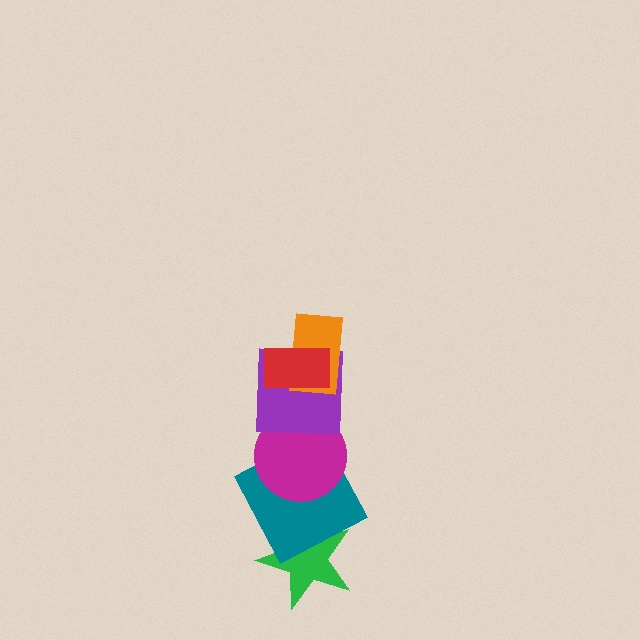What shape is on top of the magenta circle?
The purple square is on top of the magenta circle.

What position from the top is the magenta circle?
The magenta circle is 4th from the top.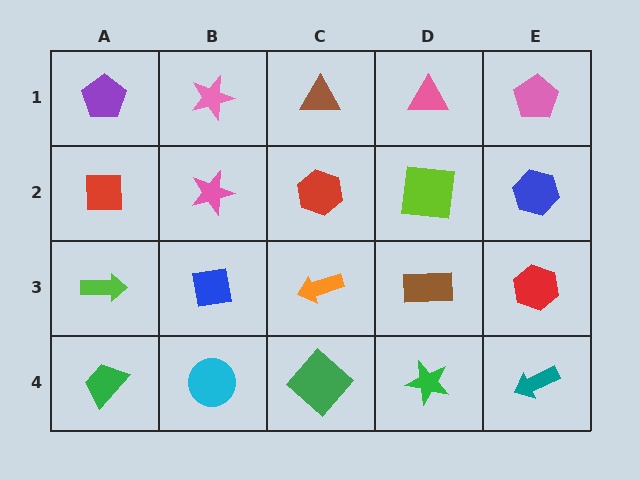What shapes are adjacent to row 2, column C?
A brown triangle (row 1, column C), an orange arrow (row 3, column C), a pink star (row 2, column B), a lime square (row 2, column D).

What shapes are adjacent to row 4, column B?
A blue square (row 3, column B), a green trapezoid (row 4, column A), a green diamond (row 4, column C).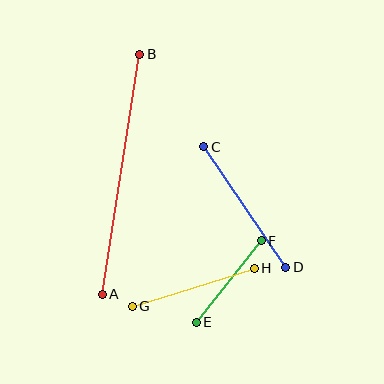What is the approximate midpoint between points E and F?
The midpoint is at approximately (229, 281) pixels.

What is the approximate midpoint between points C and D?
The midpoint is at approximately (245, 207) pixels.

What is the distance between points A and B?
The distance is approximately 243 pixels.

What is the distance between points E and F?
The distance is approximately 104 pixels.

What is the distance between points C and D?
The distance is approximately 145 pixels.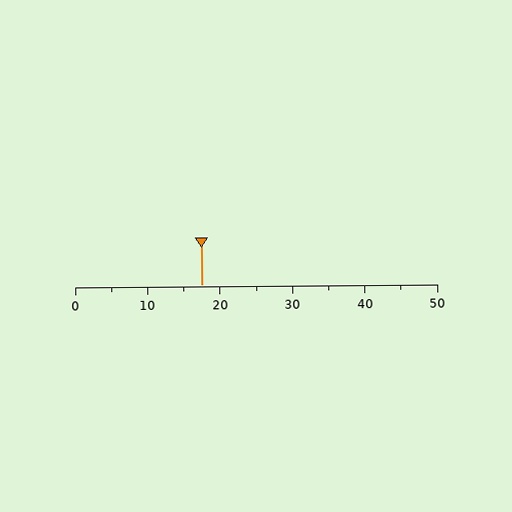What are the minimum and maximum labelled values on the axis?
The axis runs from 0 to 50.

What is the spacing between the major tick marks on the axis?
The major ticks are spaced 10 apart.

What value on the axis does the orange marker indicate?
The marker indicates approximately 17.5.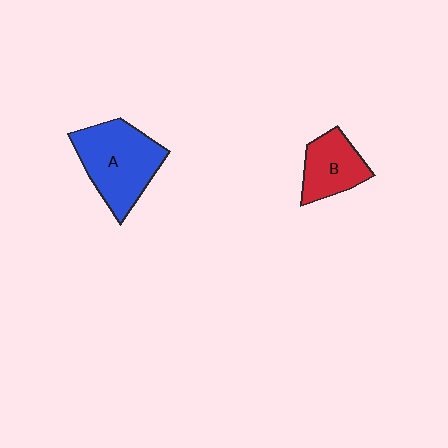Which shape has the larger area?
Shape A (blue).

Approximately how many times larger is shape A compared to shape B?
Approximately 1.6 times.